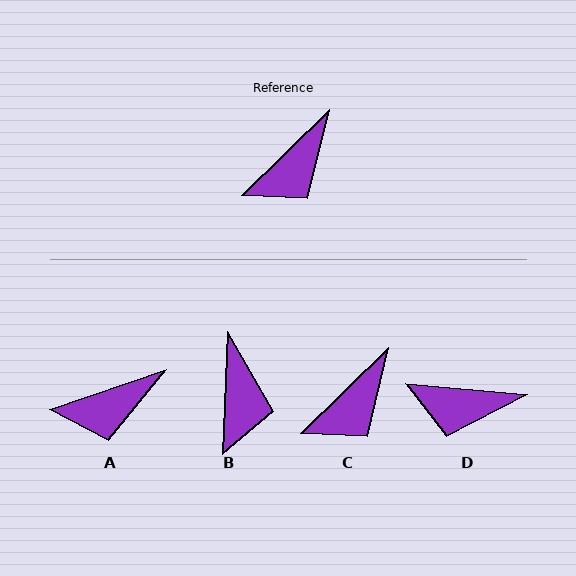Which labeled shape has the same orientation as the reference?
C.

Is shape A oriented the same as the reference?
No, it is off by about 26 degrees.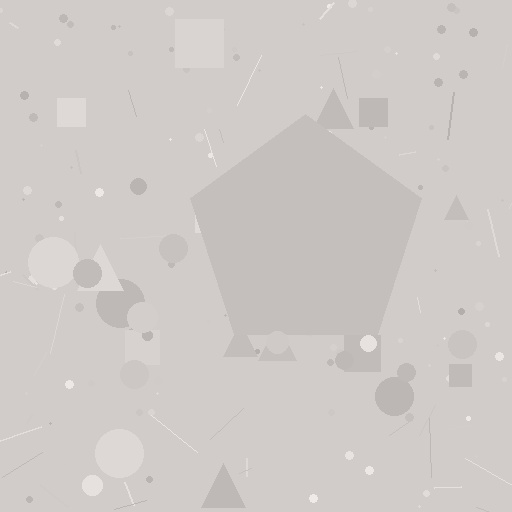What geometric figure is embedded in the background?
A pentagon is embedded in the background.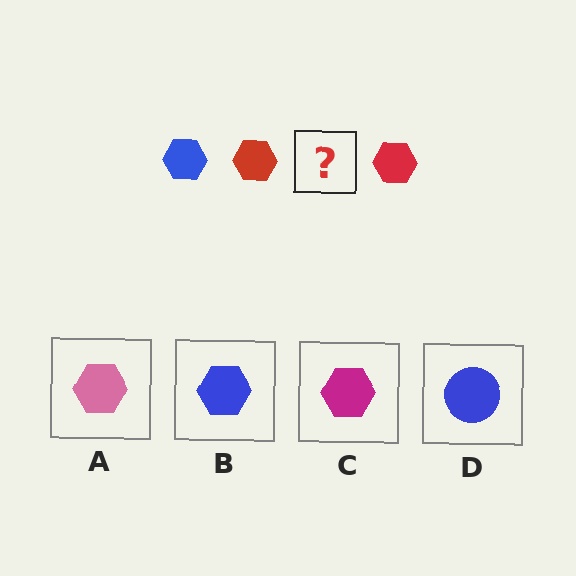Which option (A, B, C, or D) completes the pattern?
B.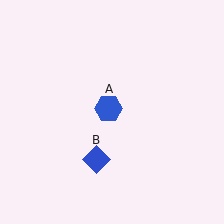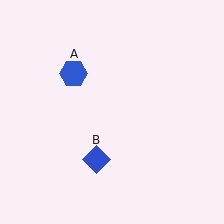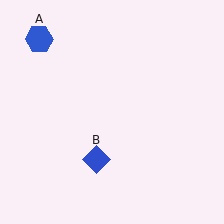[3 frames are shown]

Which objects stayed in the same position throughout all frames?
Blue diamond (object B) remained stationary.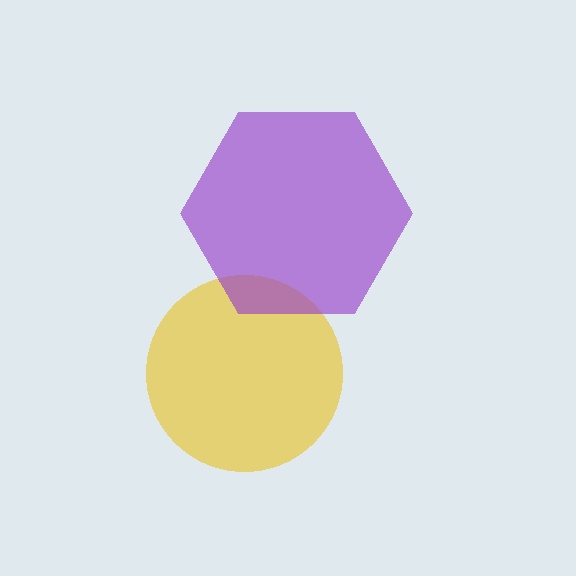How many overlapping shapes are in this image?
There are 2 overlapping shapes in the image.